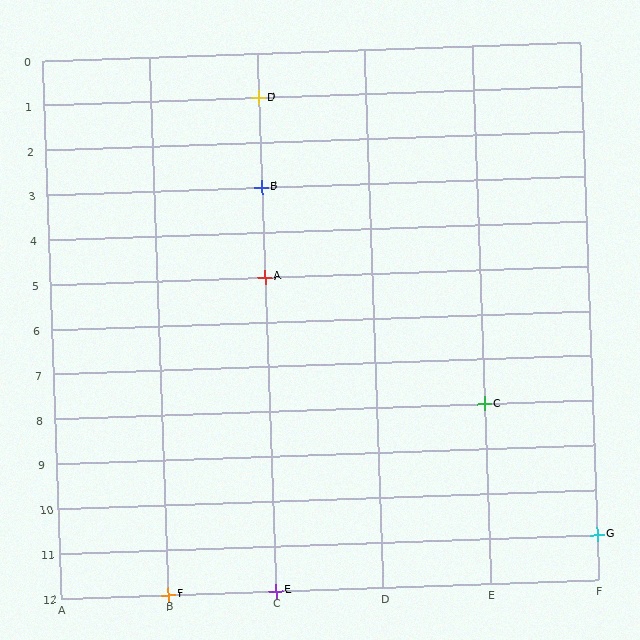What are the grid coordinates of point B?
Point B is at grid coordinates (C, 3).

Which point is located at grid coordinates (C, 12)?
Point E is at (C, 12).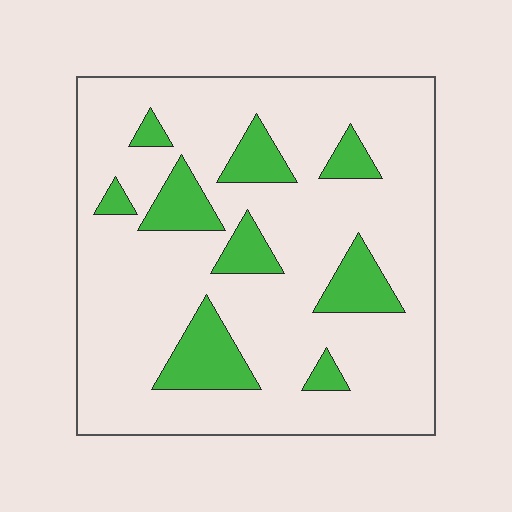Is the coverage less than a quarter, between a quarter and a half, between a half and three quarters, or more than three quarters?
Less than a quarter.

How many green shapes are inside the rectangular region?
9.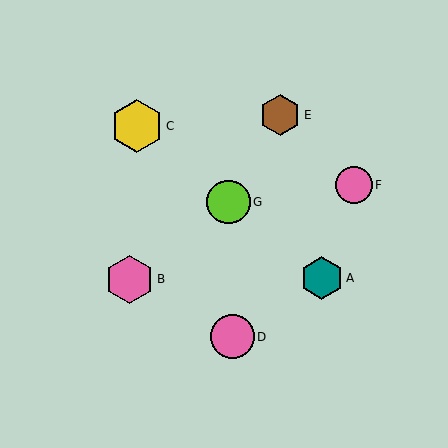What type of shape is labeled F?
Shape F is a pink circle.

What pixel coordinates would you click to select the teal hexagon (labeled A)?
Click at (322, 278) to select the teal hexagon A.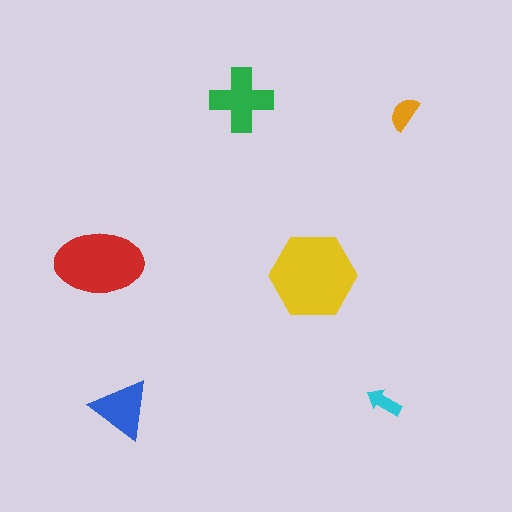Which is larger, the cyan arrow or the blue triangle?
The blue triangle.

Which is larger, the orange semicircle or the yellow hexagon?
The yellow hexagon.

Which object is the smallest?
The cyan arrow.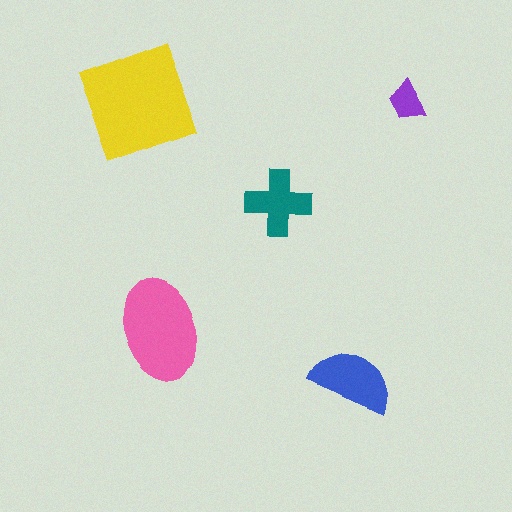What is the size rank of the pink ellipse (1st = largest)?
2nd.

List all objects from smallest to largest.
The purple trapezoid, the teal cross, the blue semicircle, the pink ellipse, the yellow square.